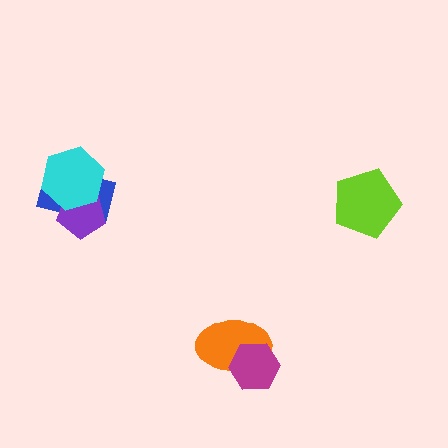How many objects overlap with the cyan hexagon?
2 objects overlap with the cyan hexagon.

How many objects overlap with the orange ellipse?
1 object overlaps with the orange ellipse.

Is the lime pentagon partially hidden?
No, no other shape covers it.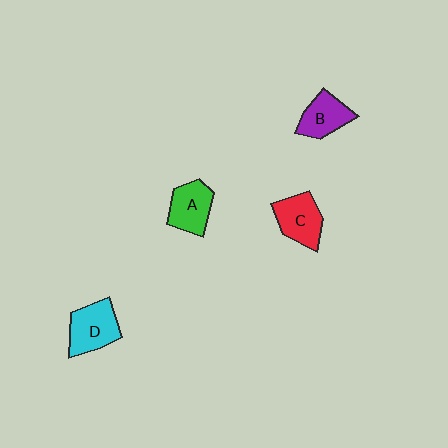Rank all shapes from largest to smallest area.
From largest to smallest: D (cyan), C (red), A (green), B (purple).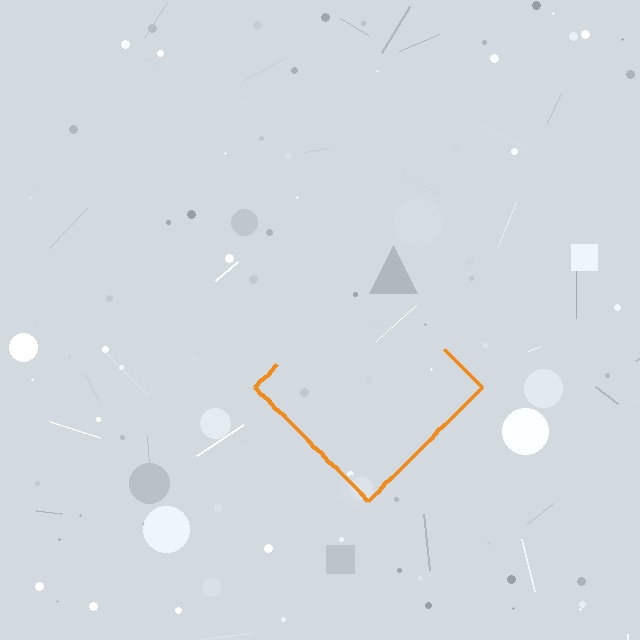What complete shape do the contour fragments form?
The contour fragments form a diamond.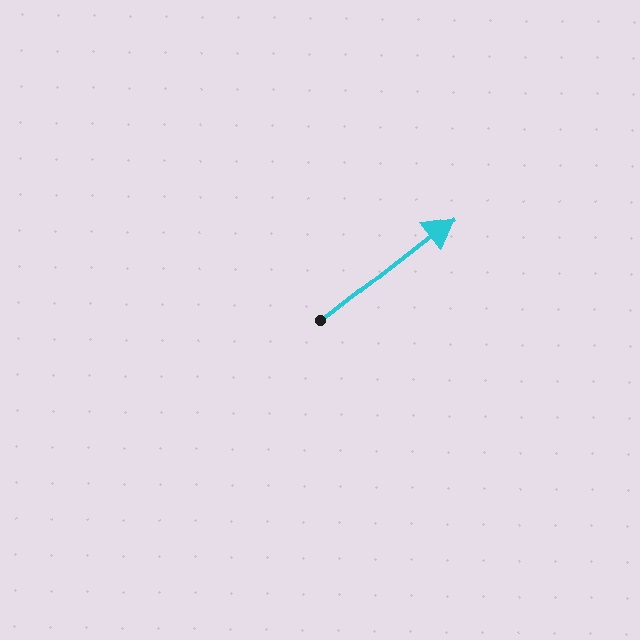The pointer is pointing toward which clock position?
Roughly 2 o'clock.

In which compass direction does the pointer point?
Northeast.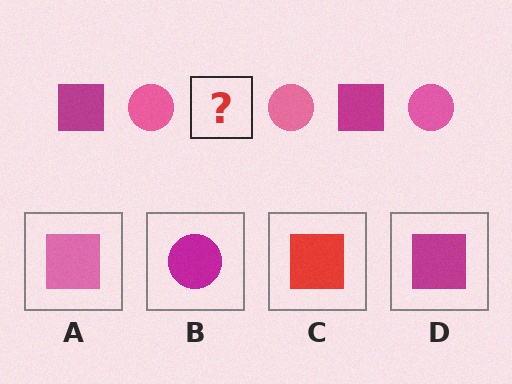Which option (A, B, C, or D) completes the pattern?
D.